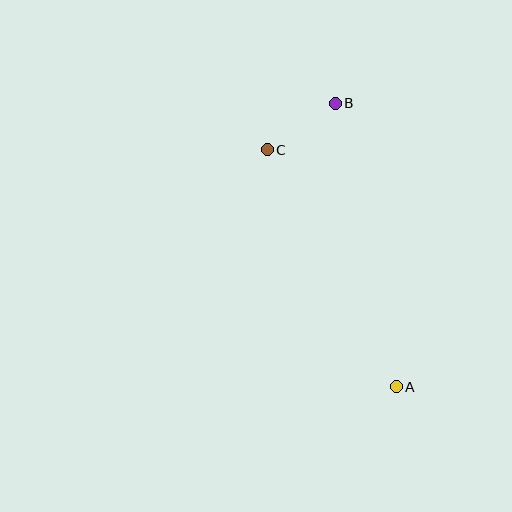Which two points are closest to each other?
Points B and C are closest to each other.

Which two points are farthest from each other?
Points A and B are farthest from each other.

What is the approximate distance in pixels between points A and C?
The distance between A and C is approximately 269 pixels.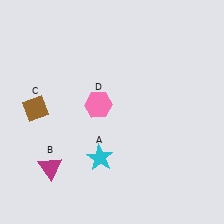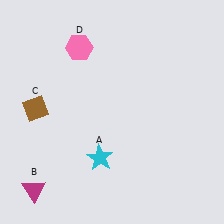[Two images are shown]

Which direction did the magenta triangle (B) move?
The magenta triangle (B) moved down.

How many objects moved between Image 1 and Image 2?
2 objects moved between the two images.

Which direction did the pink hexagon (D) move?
The pink hexagon (D) moved up.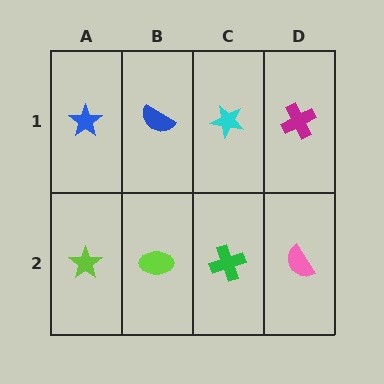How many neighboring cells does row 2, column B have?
3.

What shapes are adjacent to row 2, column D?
A magenta cross (row 1, column D), a green cross (row 2, column C).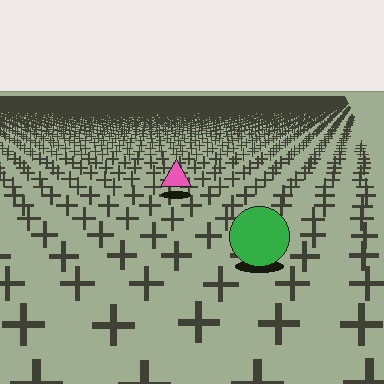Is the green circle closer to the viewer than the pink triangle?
Yes. The green circle is closer — you can tell from the texture gradient: the ground texture is coarser near it.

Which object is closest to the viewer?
The green circle is closest. The texture marks near it are larger and more spread out.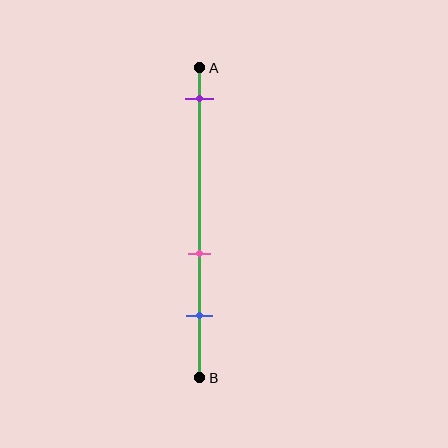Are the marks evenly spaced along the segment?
No, the marks are not evenly spaced.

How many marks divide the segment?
There are 3 marks dividing the segment.